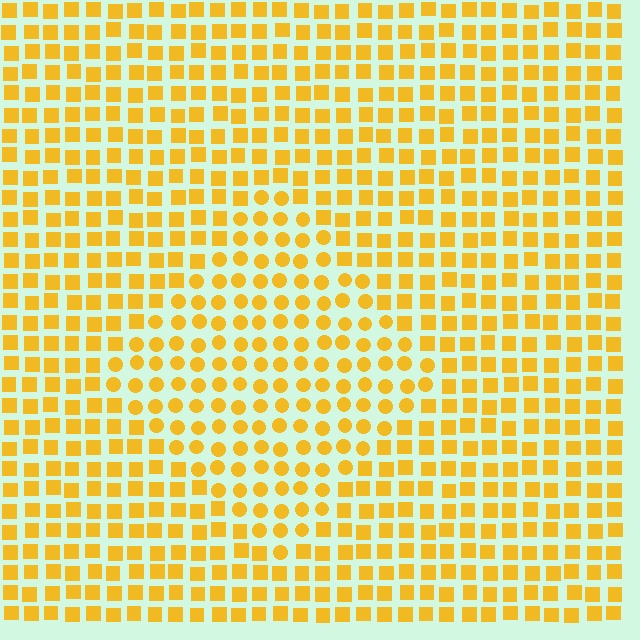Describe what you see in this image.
The image is filled with small yellow elements arranged in a uniform grid. A diamond-shaped region contains circles, while the surrounding area contains squares. The boundary is defined purely by the change in element shape.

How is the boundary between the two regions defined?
The boundary is defined by a change in element shape: circles inside vs. squares outside. All elements share the same color and spacing.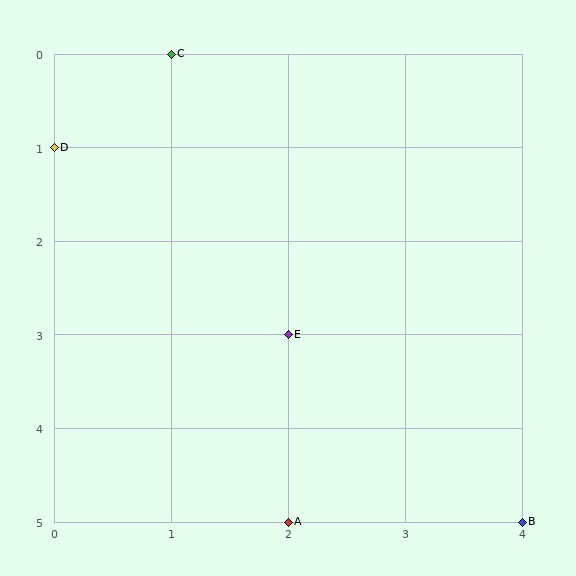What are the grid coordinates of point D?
Point D is at grid coordinates (0, 1).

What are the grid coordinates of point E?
Point E is at grid coordinates (2, 3).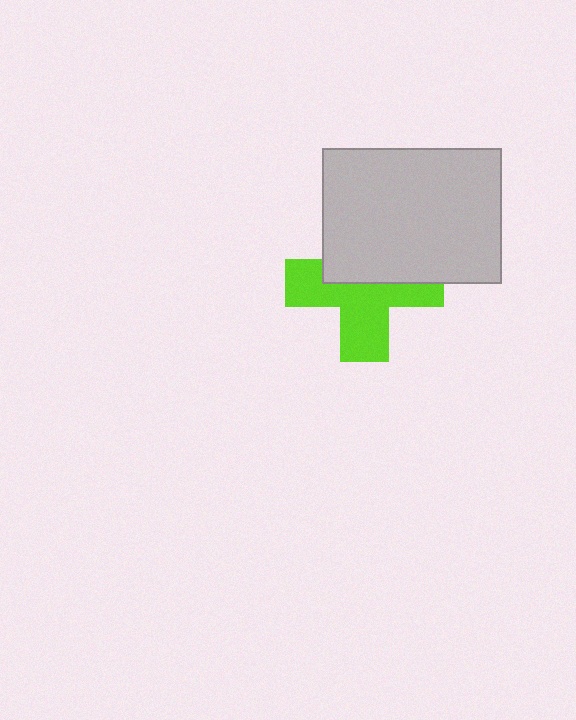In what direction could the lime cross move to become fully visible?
The lime cross could move down. That would shift it out from behind the light gray rectangle entirely.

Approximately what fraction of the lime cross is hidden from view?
Roughly 44% of the lime cross is hidden behind the light gray rectangle.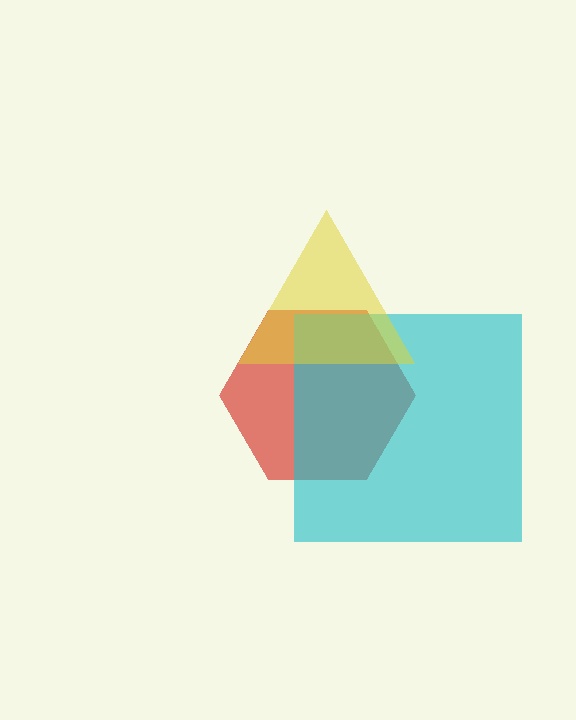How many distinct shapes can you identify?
There are 3 distinct shapes: a red hexagon, a cyan square, a yellow triangle.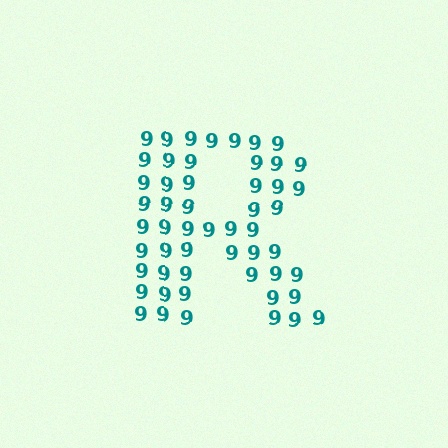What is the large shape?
The large shape is the letter R.